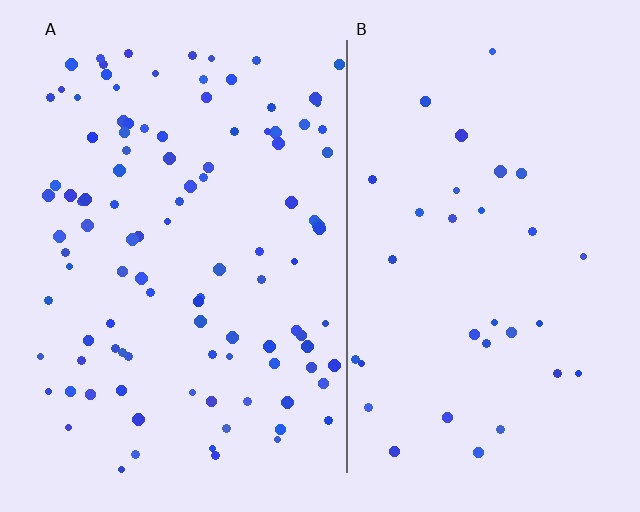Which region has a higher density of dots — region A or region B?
A (the left).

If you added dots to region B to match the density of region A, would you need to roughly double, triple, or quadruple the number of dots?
Approximately triple.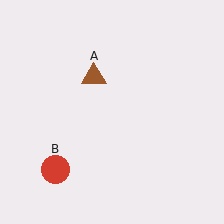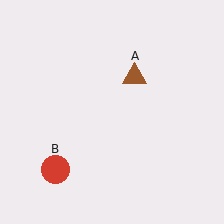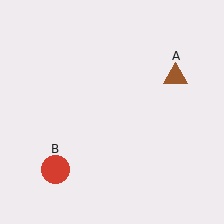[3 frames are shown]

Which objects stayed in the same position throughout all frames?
Red circle (object B) remained stationary.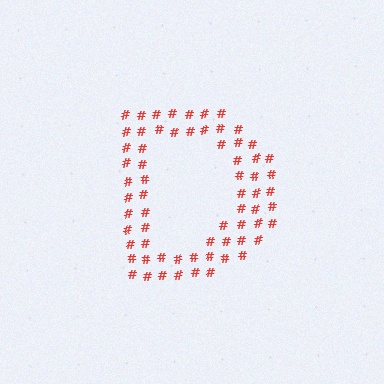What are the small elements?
The small elements are hash symbols.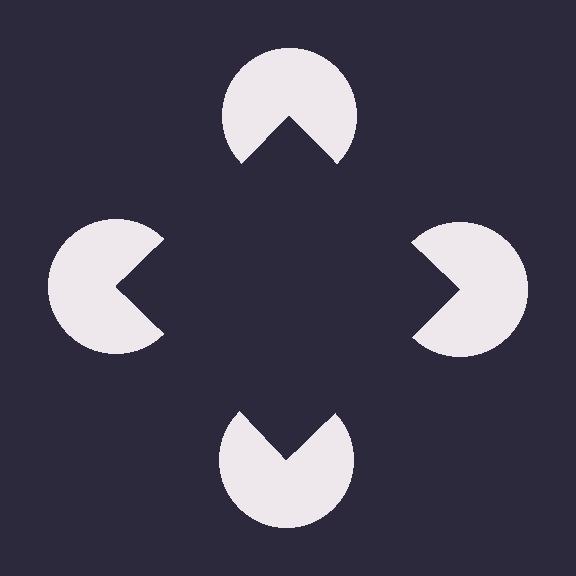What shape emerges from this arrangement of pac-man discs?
An illusory square — its edges are inferred from the aligned wedge cuts in the pac-man discs, not physically drawn.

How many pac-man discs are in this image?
There are 4 — one at each vertex of the illusory square.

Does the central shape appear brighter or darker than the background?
It typically appears slightly darker than the background, even though no actual brightness change is drawn.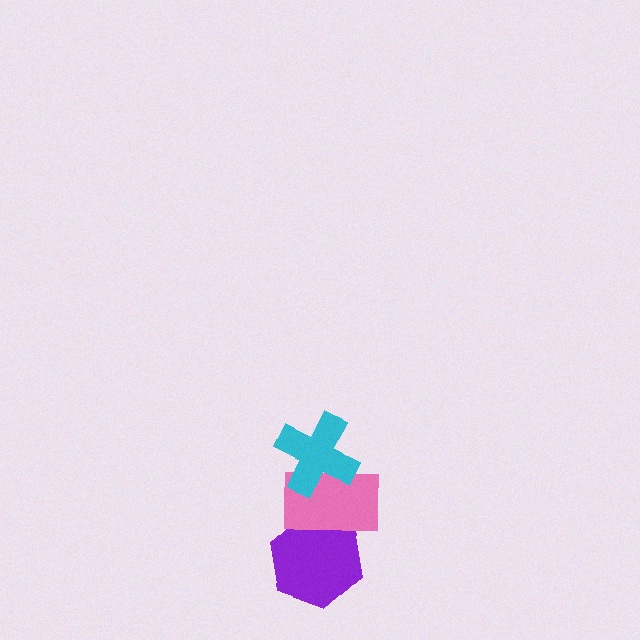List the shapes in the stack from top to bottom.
From top to bottom: the cyan cross, the pink rectangle, the purple hexagon.